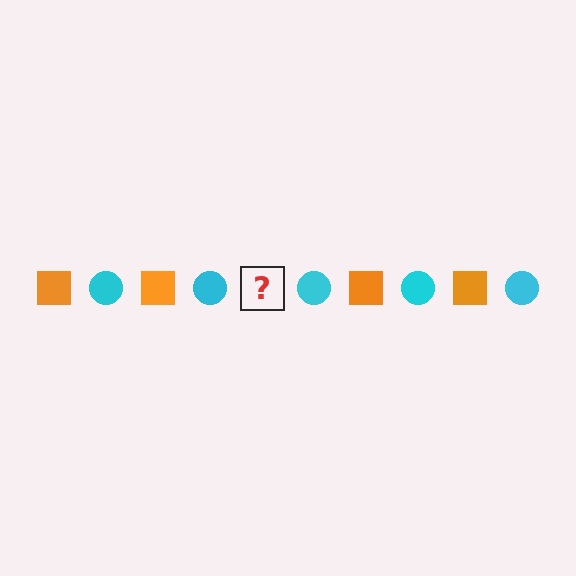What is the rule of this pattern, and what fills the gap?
The rule is that the pattern alternates between orange square and cyan circle. The gap should be filled with an orange square.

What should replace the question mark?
The question mark should be replaced with an orange square.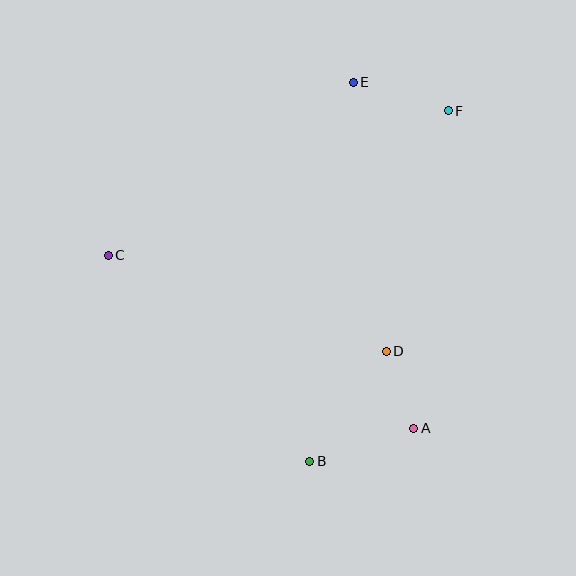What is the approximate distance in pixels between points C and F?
The distance between C and F is approximately 369 pixels.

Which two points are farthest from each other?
Points B and E are farthest from each other.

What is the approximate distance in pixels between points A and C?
The distance between A and C is approximately 351 pixels.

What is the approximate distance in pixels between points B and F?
The distance between B and F is approximately 377 pixels.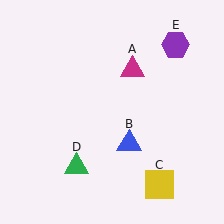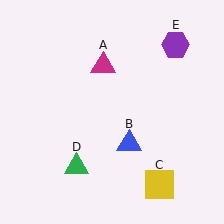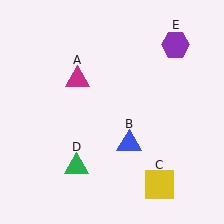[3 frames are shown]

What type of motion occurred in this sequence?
The magenta triangle (object A) rotated counterclockwise around the center of the scene.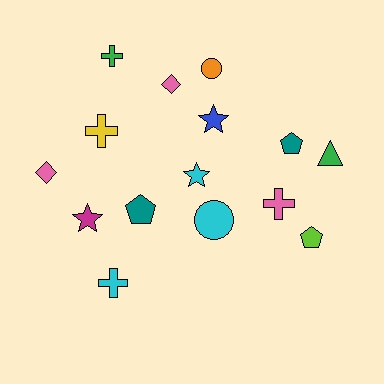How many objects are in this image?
There are 15 objects.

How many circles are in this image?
There are 2 circles.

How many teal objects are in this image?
There are 2 teal objects.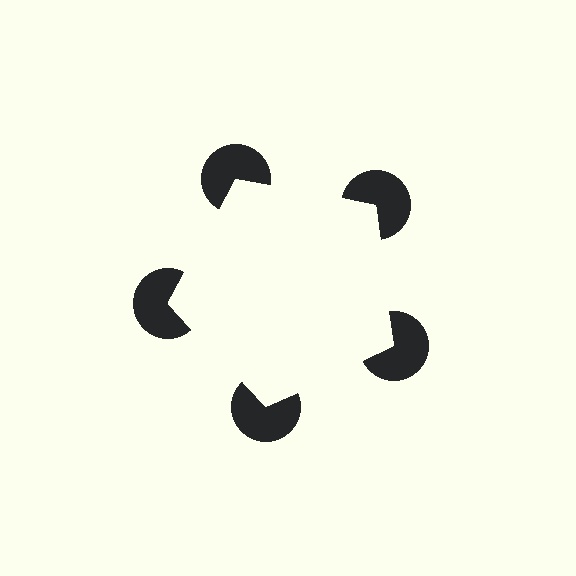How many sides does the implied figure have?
5 sides.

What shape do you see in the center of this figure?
An illusory pentagon — its edges are inferred from the aligned wedge cuts in the pac-man discs, not physically drawn.